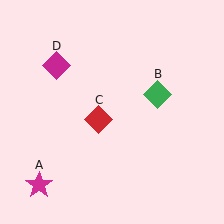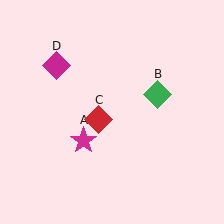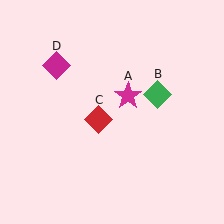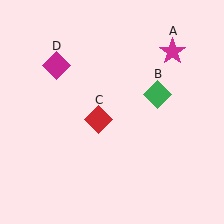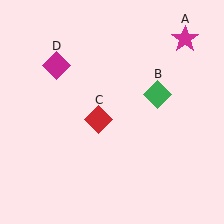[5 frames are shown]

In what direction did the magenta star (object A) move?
The magenta star (object A) moved up and to the right.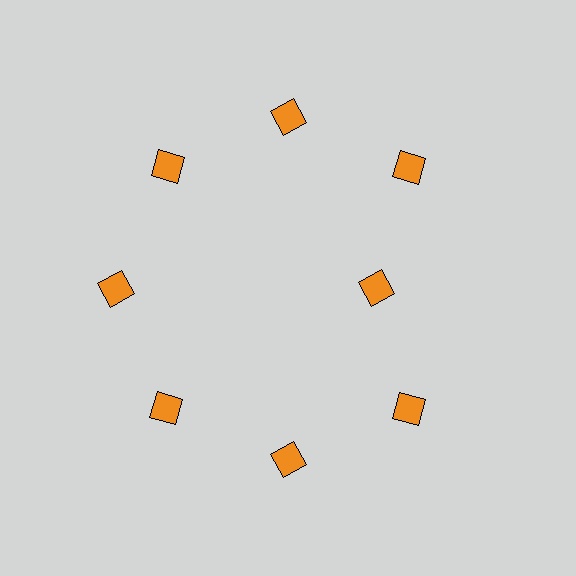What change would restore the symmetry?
The symmetry would be restored by moving it outward, back onto the ring so that all 8 diamonds sit at equal angles and equal distance from the center.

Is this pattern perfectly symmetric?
No. The 8 orange diamonds are arranged in a ring, but one element near the 3 o'clock position is pulled inward toward the center, breaking the 8-fold rotational symmetry.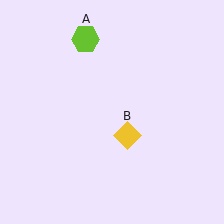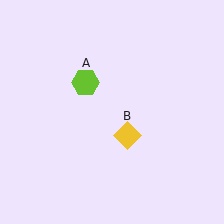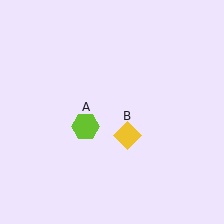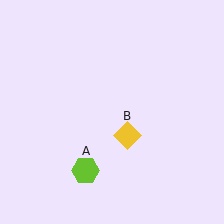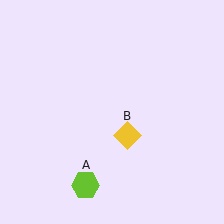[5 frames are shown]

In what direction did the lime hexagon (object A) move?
The lime hexagon (object A) moved down.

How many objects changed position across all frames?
1 object changed position: lime hexagon (object A).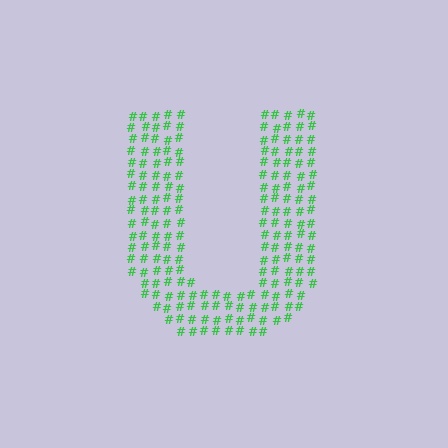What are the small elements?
The small elements are hash symbols.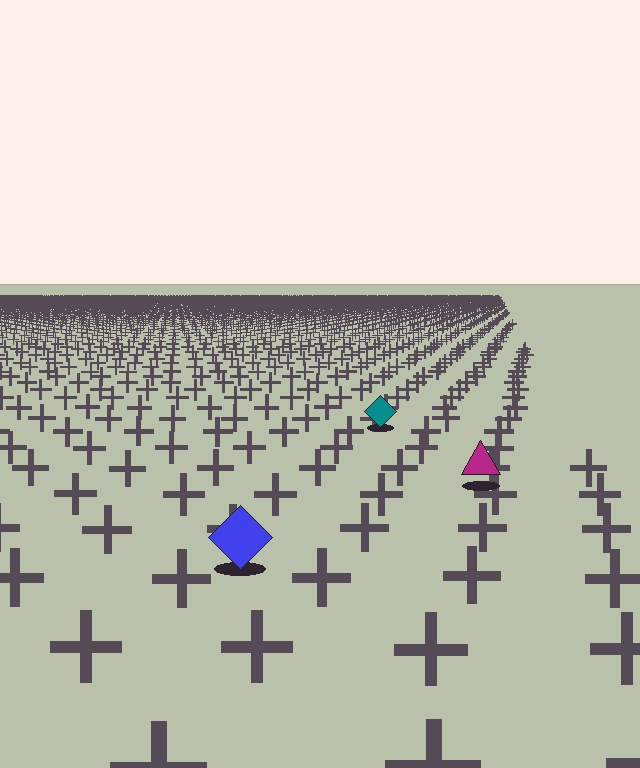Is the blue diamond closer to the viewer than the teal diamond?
Yes. The blue diamond is closer — you can tell from the texture gradient: the ground texture is coarser near it.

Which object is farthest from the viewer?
The teal diamond is farthest from the viewer. It appears smaller and the ground texture around it is denser.